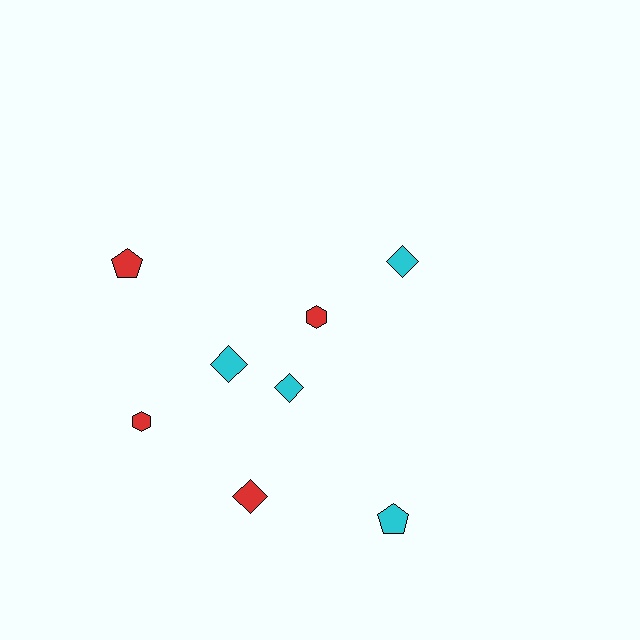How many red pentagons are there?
There is 1 red pentagon.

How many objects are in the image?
There are 8 objects.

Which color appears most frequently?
Cyan, with 4 objects.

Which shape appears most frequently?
Diamond, with 4 objects.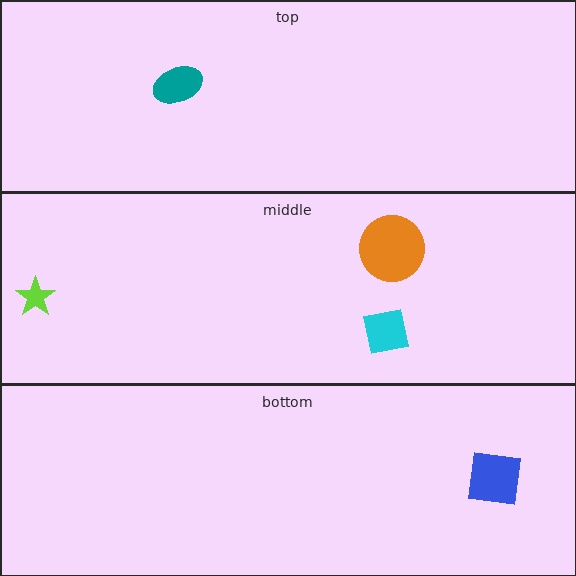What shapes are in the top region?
The teal ellipse.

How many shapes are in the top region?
1.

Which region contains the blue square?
The bottom region.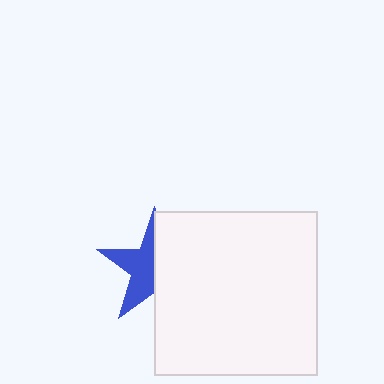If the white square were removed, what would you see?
You would see the complete blue star.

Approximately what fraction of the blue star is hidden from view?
Roughly 52% of the blue star is hidden behind the white square.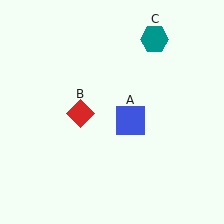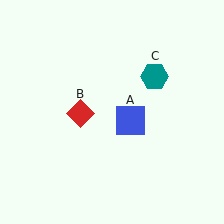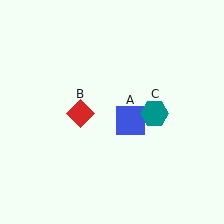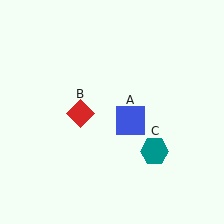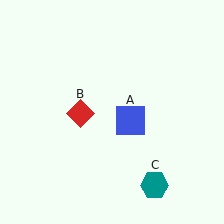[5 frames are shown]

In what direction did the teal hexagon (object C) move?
The teal hexagon (object C) moved down.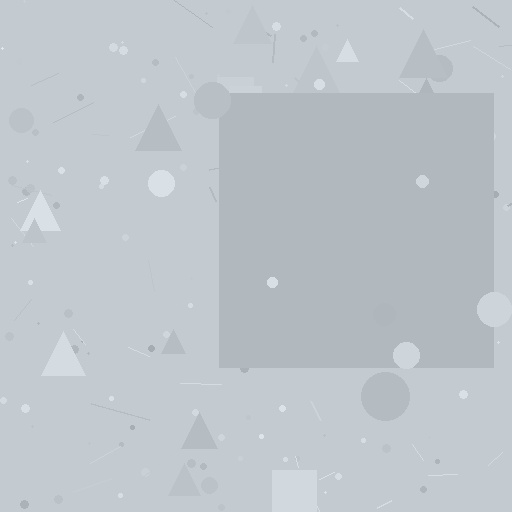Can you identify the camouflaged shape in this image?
The camouflaged shape is a square.